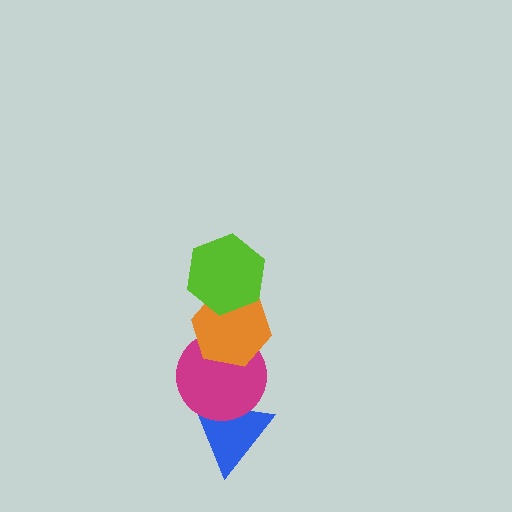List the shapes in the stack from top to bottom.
From top to bottom: the lime hexagon, the orange hexagon, the magenta circle, the blue triangle.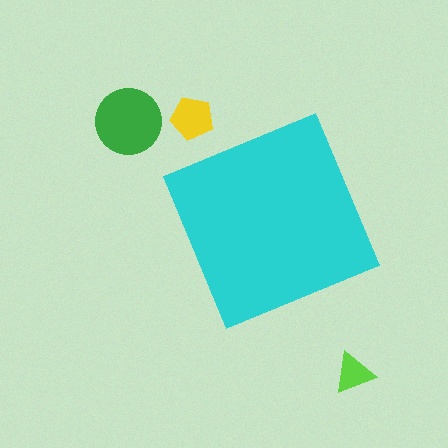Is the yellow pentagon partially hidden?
No, the yellow pentagon is fully visible.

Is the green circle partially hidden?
No, the green circle is fully visible.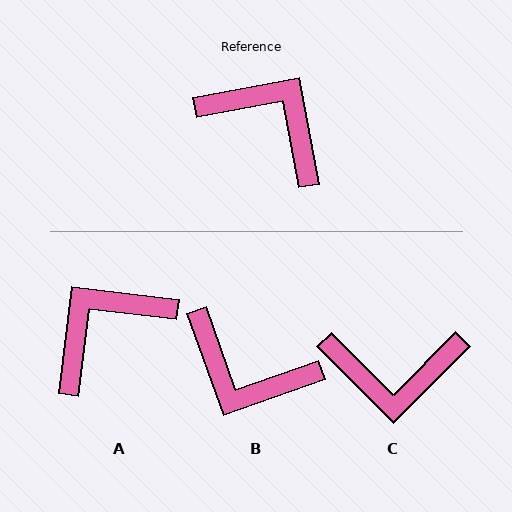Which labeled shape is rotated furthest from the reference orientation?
B, about 171 degrees away.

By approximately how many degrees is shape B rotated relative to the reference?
Approximately 171 degrees clockwise.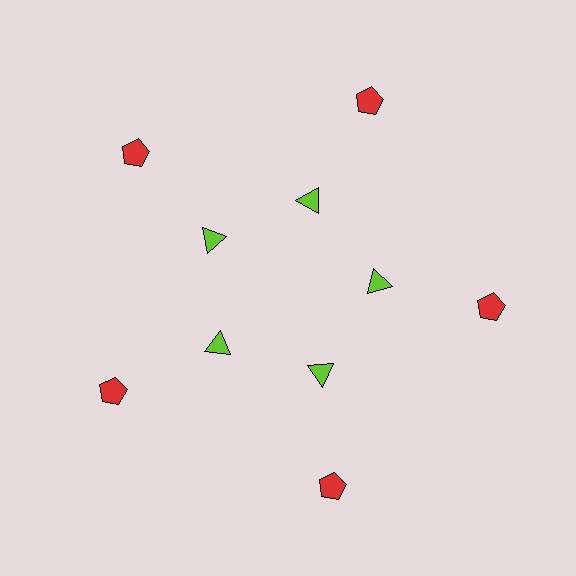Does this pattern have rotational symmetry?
Yes, this pattern has 5-fold rotational symmetry. It looks the same after rotating 72 degrees around the center.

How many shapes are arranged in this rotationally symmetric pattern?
There are 10 shapes, arranged in 5 groups of 2.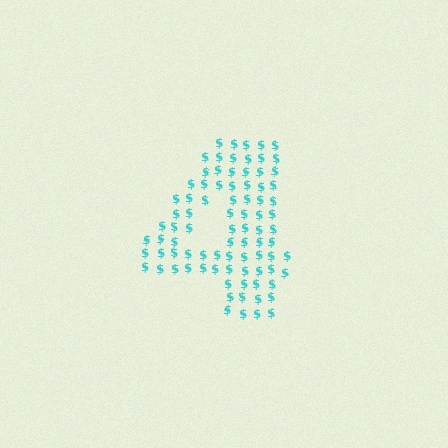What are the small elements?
The small elements are dollar signs.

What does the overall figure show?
The overall figure shows the digit 4.